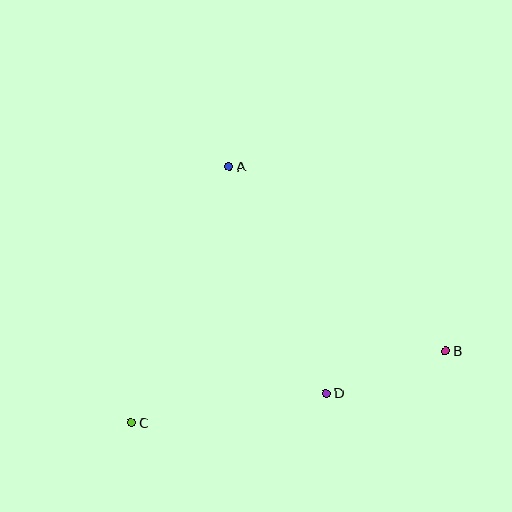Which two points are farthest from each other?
Points B and C are farthest from each other.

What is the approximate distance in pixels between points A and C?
The distance between A and C is approximately 274 pixels.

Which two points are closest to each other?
Points B and D are closest to each other.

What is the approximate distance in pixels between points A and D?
The distance between A and D is approximately 247 pixels.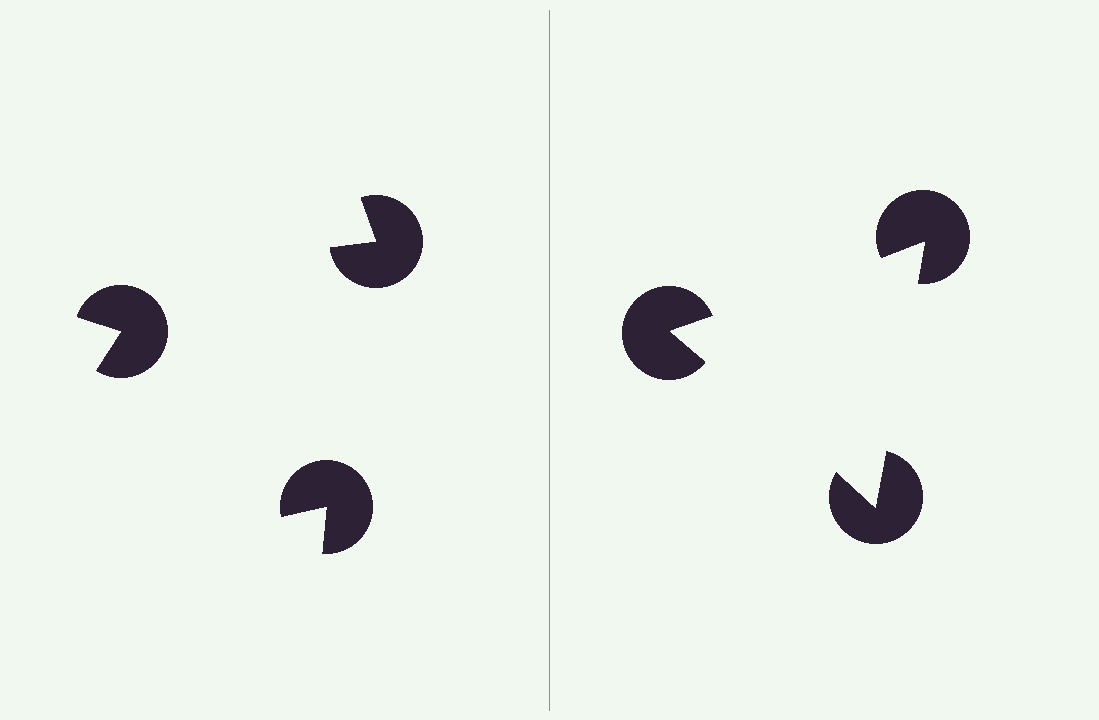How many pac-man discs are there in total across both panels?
6 — 3 on each side.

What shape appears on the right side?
An illusory triangle.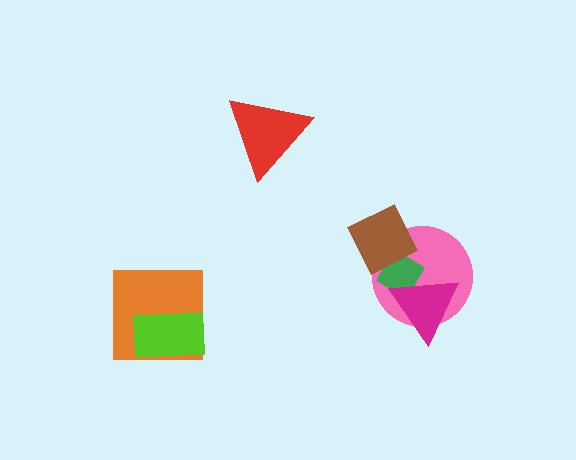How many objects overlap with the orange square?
1 object overlaps with the orange square.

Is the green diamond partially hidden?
Yes, it is partially covered by another shape.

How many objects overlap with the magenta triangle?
2 objects overlap with the magenta triangle.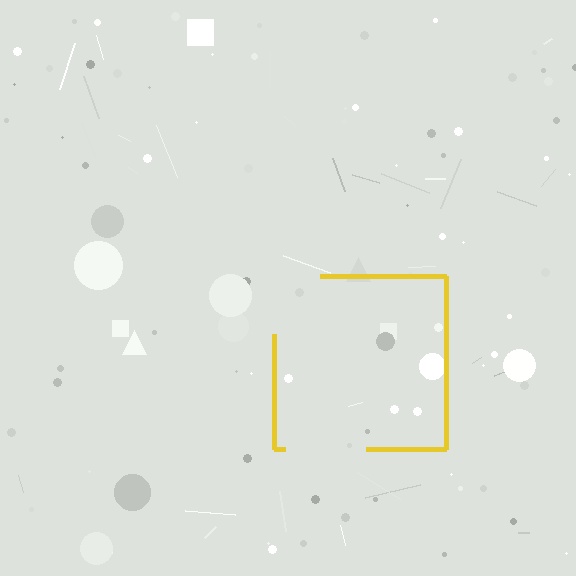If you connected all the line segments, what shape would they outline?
They would outline a square.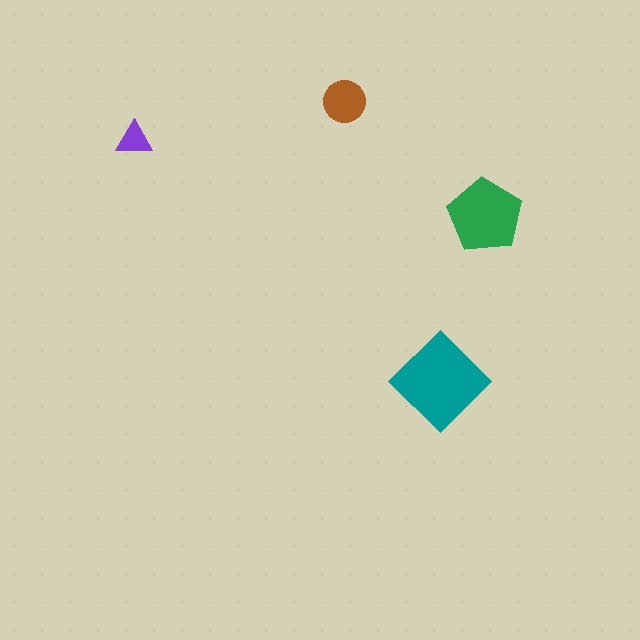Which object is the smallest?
The purple triangle.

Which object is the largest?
The teal diamond.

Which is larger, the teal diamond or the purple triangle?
The teal diamond.